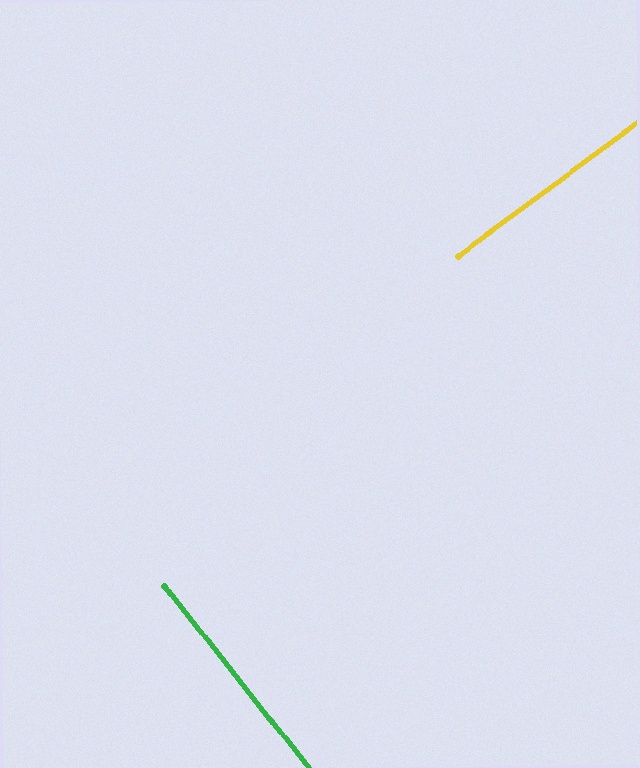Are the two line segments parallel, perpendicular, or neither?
Perpendicular — they meet at approximately 88°.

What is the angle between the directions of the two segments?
Approximately 88 degrees.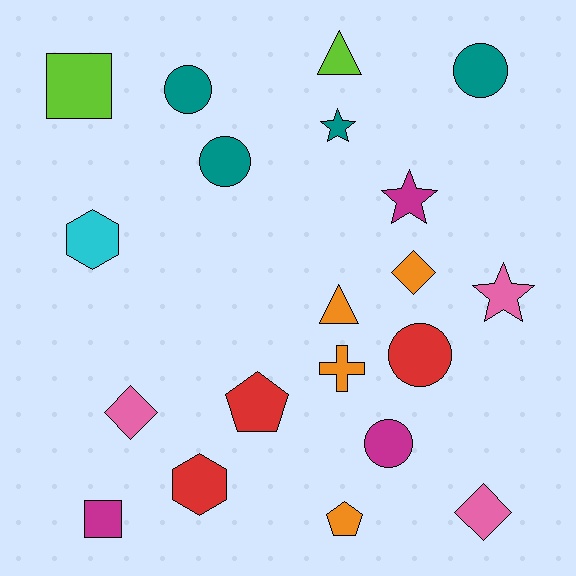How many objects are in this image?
There are 20 objects.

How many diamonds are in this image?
There are 3 diamonds.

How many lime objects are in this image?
There are 2 lime objects.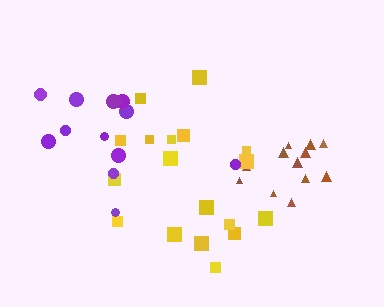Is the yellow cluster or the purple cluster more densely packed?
Purple.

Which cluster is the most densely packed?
Brown.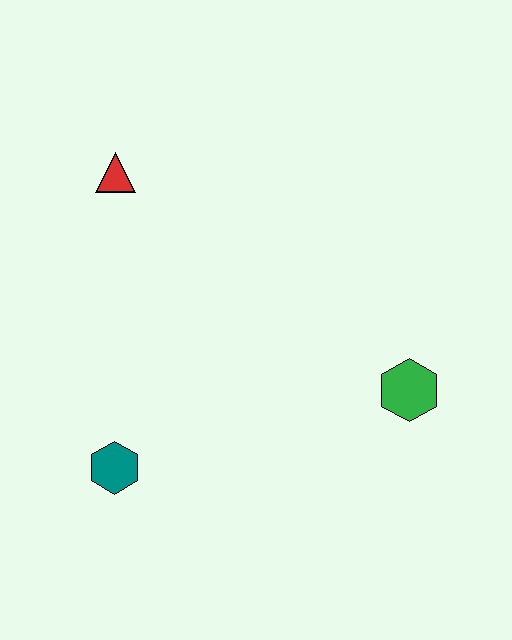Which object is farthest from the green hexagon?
The red triangle is farthest from the green hexagon.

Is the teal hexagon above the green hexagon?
No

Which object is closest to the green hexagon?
The teal hexagon is closest to the green hexagon.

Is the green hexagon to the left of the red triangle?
No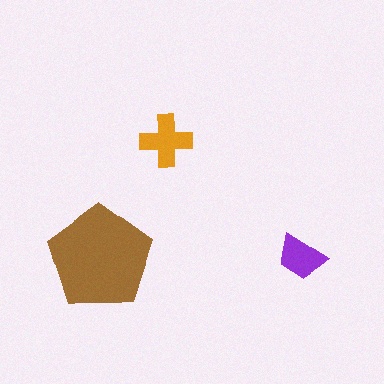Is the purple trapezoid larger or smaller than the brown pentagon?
Smaller.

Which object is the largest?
The brown pentagon.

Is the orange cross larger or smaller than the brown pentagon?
Smaller.